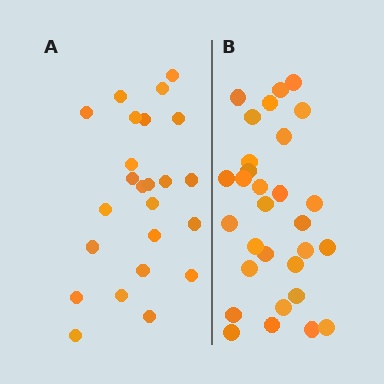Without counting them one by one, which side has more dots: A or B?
Region B (the right region) has more dots.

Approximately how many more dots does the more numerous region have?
Region B has about 6 more dots than region A.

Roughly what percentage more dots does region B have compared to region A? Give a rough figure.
About 25% more.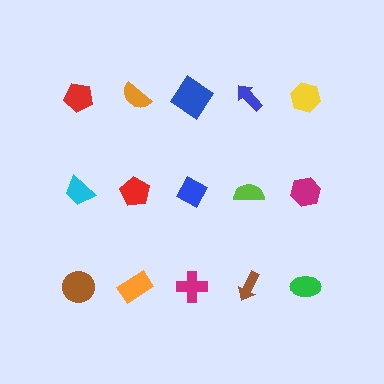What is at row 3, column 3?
A magenta cross.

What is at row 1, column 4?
A blue arrow.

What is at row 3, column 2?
An orange rectangle.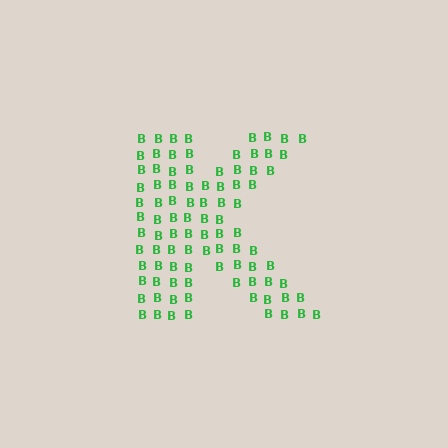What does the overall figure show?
The overall figure shows the letter K.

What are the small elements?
The small elements are letter B's.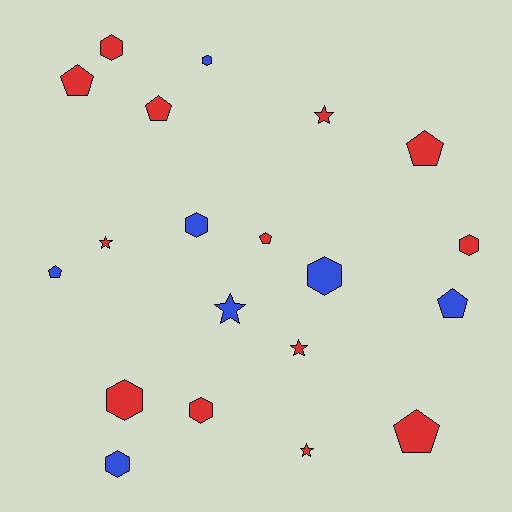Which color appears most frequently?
Red, with 13 objects.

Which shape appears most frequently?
Hexagon, with 8 objects.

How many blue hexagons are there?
There are 4 blue hexagons.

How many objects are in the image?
There are 20 objects.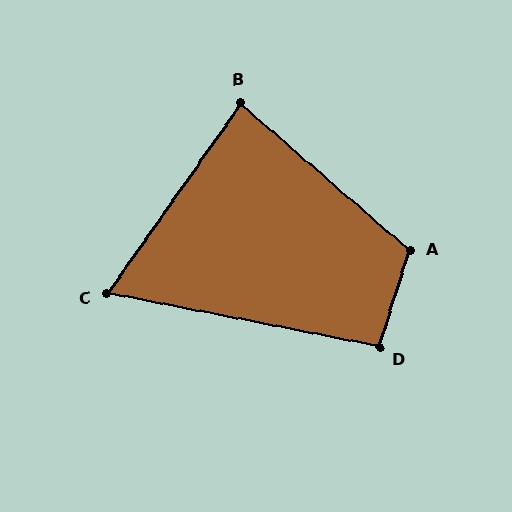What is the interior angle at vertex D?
Approximately 96 degrees (obtuse).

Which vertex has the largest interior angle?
A, at approximately 114 degrees.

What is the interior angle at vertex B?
Approximately 84 degrees (acute).